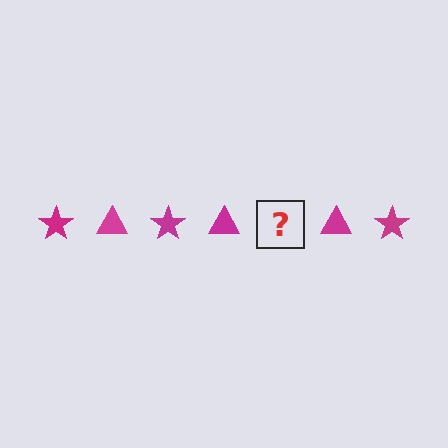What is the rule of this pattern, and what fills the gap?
The rule is that the pattern cycles through star, triangle shapes in magenta. The gap should be filled with a magenta star.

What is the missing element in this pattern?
The missing element is a magenta star.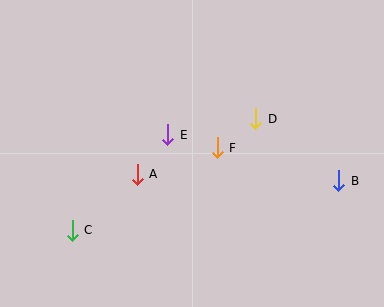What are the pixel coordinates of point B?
Point B is at (339, 181).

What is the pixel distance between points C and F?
The distance between C and F is 167 pixels.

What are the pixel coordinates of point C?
Point C is at (72, 230).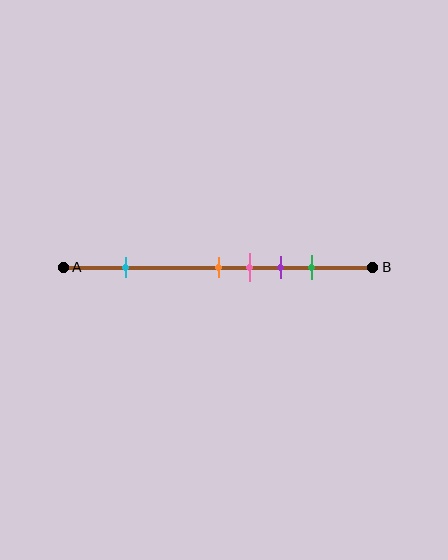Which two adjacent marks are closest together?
The orange and pink marks are the closest adjacent pair.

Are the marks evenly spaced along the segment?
No, the marks are not evenly spaced.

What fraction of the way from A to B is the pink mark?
The pink mark is approximately 60% (0.6) of the way from A to B.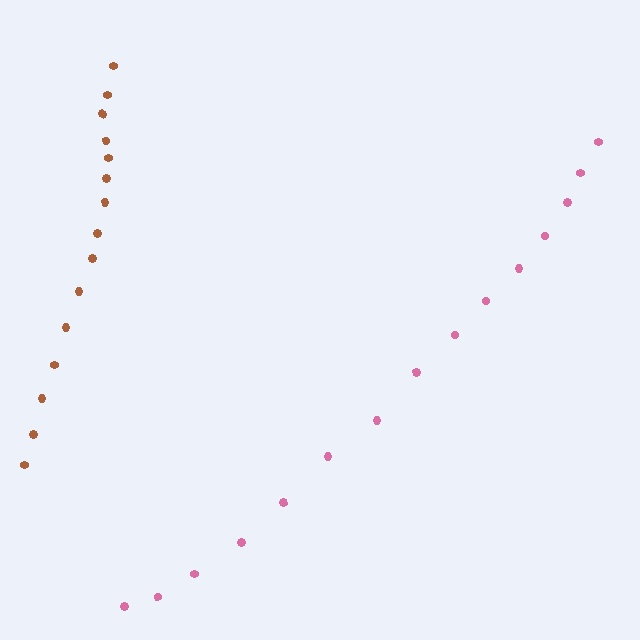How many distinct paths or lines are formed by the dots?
There are 2 distinct paths.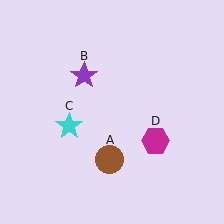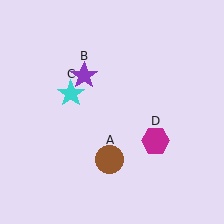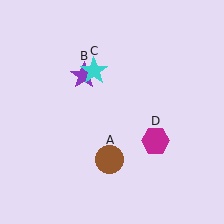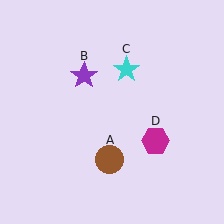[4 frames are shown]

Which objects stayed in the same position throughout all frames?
Brown circle (object A) and purple star (object B) and magenta hexagon (object D) remained stationary.